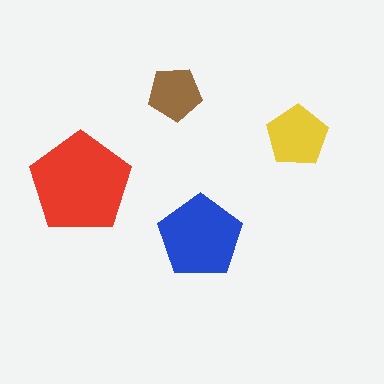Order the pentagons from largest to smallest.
the red one, the blue one, the yellow one, the brown one.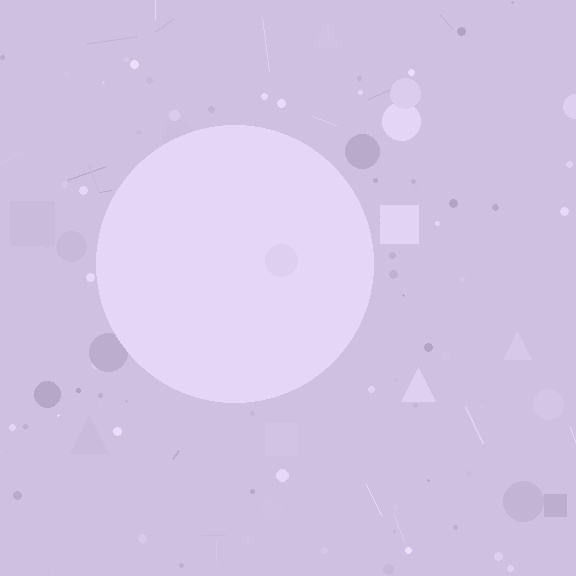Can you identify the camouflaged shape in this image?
The camouflaged shape is a circle.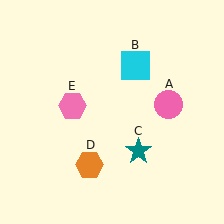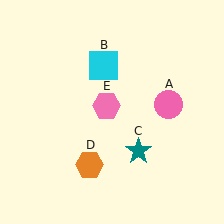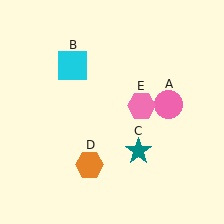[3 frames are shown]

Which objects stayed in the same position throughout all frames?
Pink circle (object A) and teal star (object C) and orange hexagon (object D) remained stationary.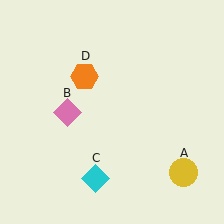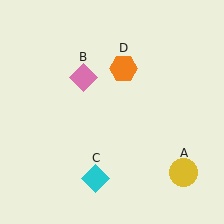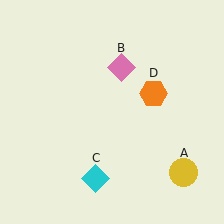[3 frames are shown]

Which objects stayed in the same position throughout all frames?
Yellow circle (object A) and cyan diamond (object C) remained stationary.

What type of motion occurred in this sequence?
The pink diamond (object B), orange hexagon (object D) rotated clockwise around the center of the scene.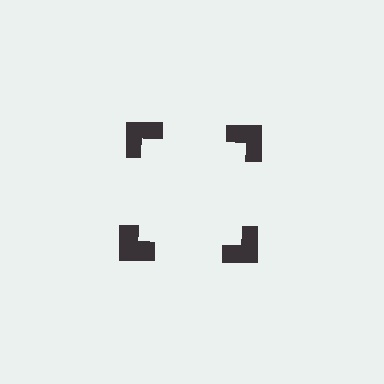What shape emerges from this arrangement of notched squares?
An illusory square — its edges are inferred from the aligned wedge cuts in the notched squares, not physically drawn.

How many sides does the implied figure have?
4 sides.